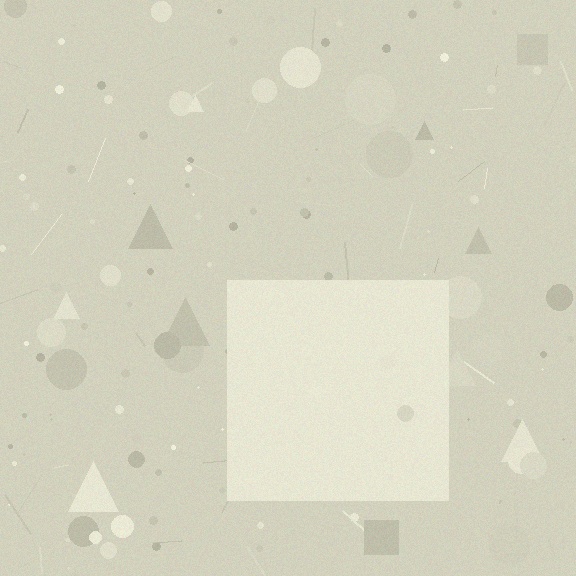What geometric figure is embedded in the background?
A square is embedded in the background.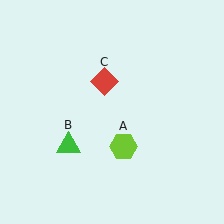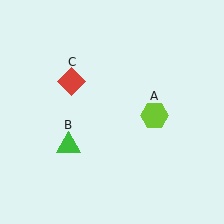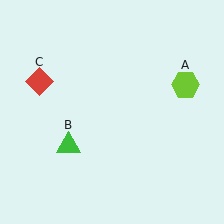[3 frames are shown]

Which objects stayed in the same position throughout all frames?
Green triangle (object B) remained stationary.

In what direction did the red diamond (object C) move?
The red diamond (object C) moved left.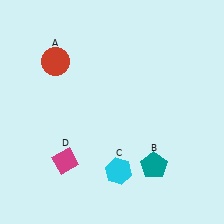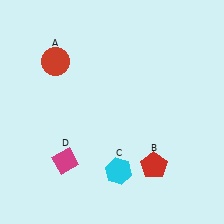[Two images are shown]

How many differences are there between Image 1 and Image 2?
There is 1 difference between the two images.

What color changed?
The pentagon (B) changed from teal in Image 1 to red in Image 2.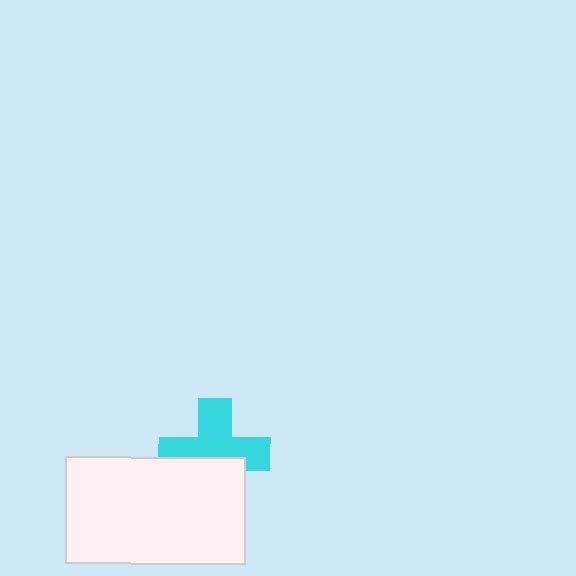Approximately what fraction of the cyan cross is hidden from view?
Roughly 39% of the cyan cross is hidden behind the white rectangle.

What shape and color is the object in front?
The object in front is a white rectangle.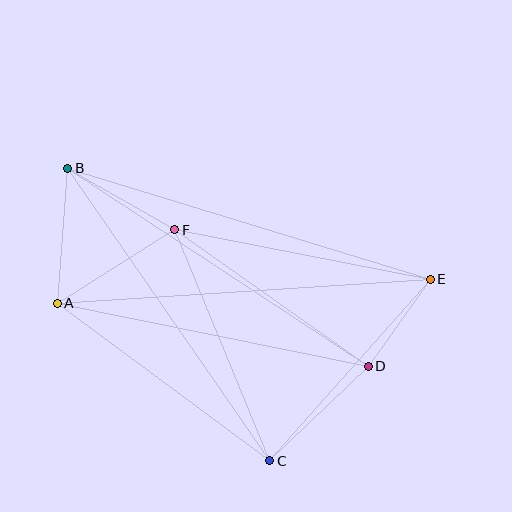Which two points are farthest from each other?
Points B and E are farthest from each other.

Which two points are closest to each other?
Points D and E are closest to each other.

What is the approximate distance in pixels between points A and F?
The distance between A and F is approximately 139 pixels.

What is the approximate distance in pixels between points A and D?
The distance between A and D is approximately 318 pixels.